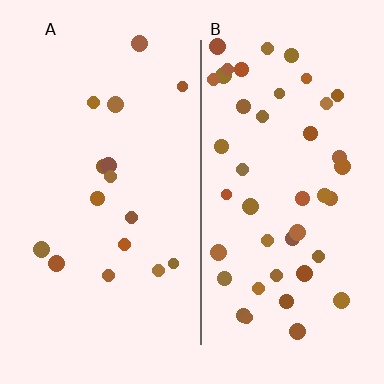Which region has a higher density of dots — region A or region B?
B (the right).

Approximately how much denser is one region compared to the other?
Approximately 2.8× — region B over region A.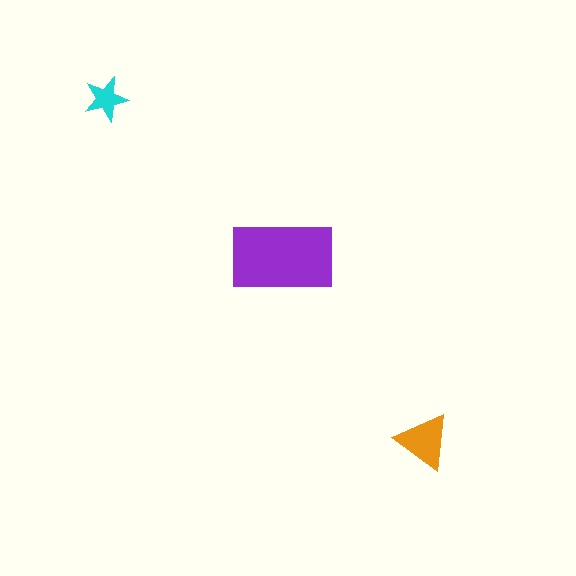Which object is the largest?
The purple rectangle.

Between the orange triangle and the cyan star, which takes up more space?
The orange triangle.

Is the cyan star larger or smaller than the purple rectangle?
Smaller.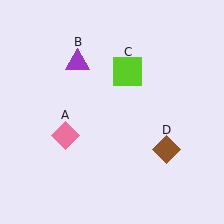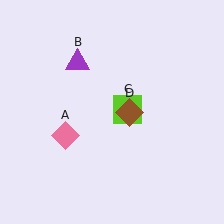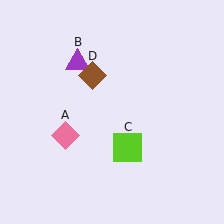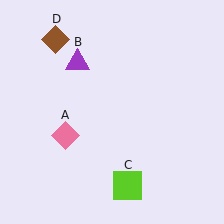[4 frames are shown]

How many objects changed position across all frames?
2 objects changed position: lime square (object C), brown diamond (object D).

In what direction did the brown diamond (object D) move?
The brown diamond (object D) moved up and to the left.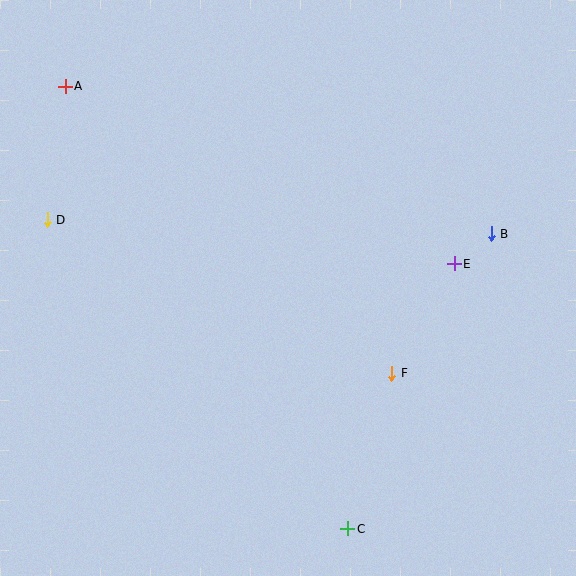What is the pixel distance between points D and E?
The distance between D and E is 409 pixels.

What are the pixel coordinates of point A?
Point A is at (65, 86).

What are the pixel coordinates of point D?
Point D is at (47, 220).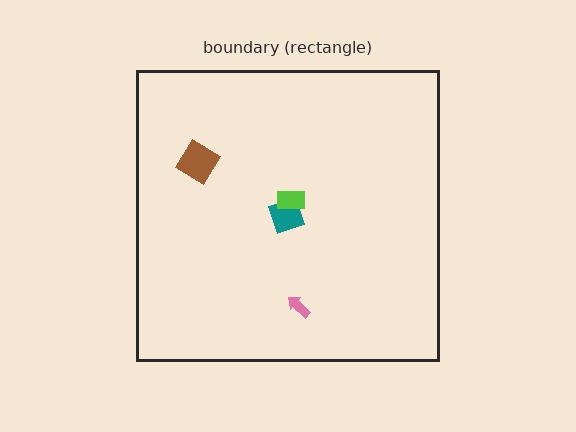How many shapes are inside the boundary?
4 inside, 0 outside.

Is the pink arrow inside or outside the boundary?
Inside.